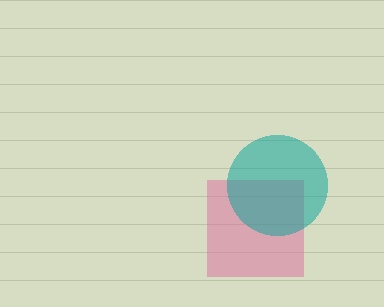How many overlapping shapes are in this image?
There are 2 overlapping shapes in the image.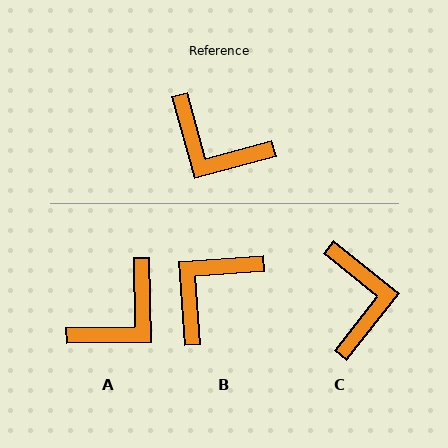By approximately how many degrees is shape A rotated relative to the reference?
Approximately 75 degrees counter-clockwise.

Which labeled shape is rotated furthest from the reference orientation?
C, about 126 degrees away.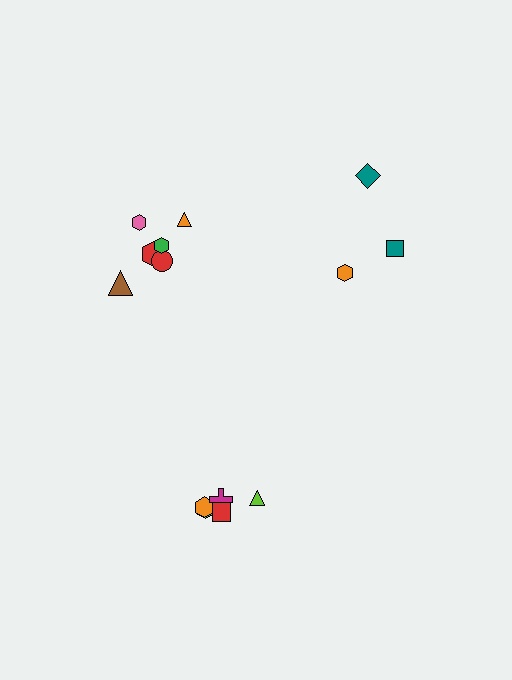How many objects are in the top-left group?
There are 6 objects.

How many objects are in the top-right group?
There are 3 objects.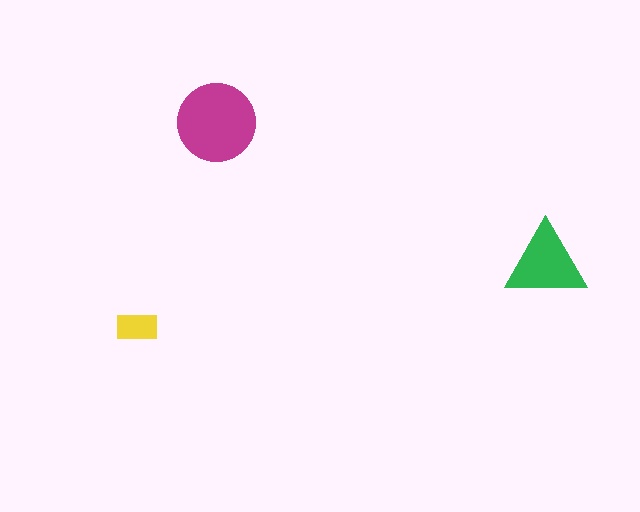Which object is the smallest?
The yellow rectangle.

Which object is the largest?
The magenta circle.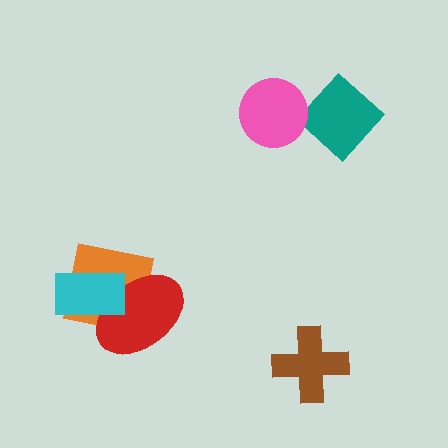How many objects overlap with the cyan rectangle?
2 objects overlap with the cyan rectangle.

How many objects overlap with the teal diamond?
1 object overlaps with the teal diamond.